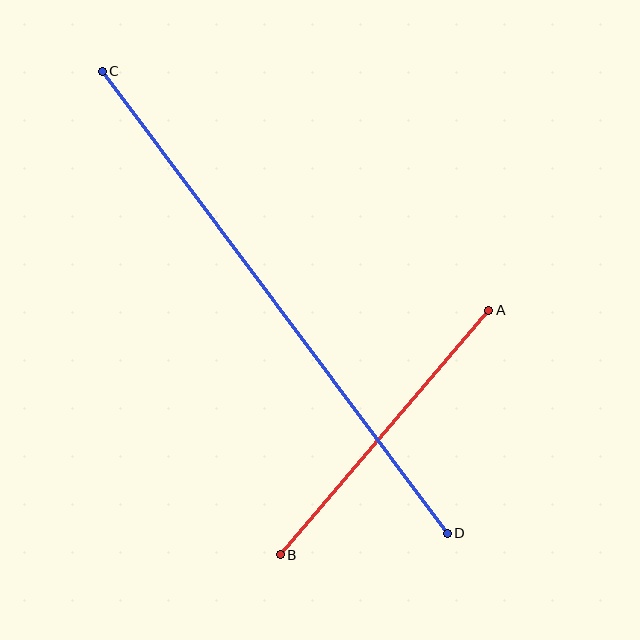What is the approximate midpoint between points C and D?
The midpoint is at approximately (275, 302) pixels.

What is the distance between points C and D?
The distance is approximately 577 pixels.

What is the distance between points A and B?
The distance is approximately 321 pixels.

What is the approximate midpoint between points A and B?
The midpoint is at approximately (384, 433) pixels.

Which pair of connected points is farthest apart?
Points C and D are farthest apart.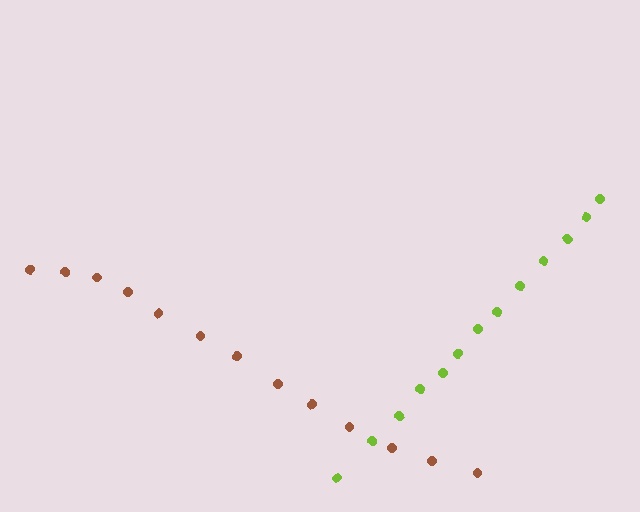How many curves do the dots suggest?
There are 2 distinct paths.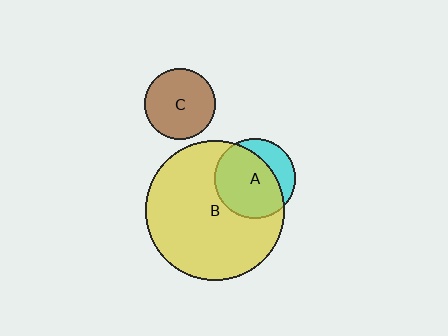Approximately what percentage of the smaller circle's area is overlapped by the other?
Approximately 75%.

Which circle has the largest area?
Circle B (yellow).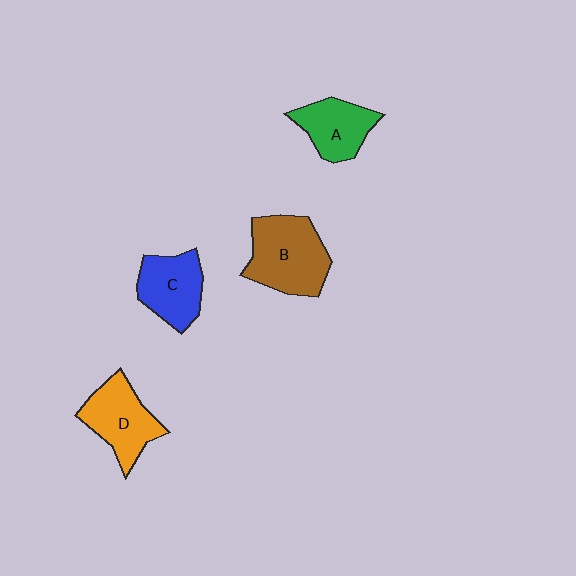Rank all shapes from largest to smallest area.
From largest to smallest: B (brown), D (orange), C (blue), A (green).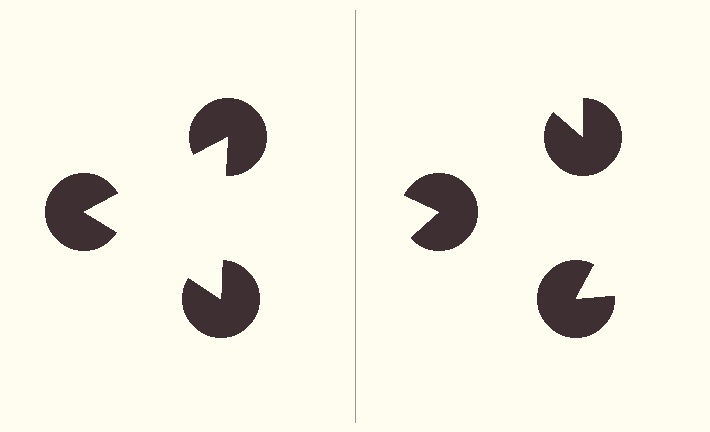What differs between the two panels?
The pac-man discs are positioned identically on both sides; only the wedge orientations differ. On the left they align to a triangle; on the right they are misaligned.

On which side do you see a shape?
An illusory triangle appears on the left side. On the right side the wedge cuts are rotated, so no coherent shape forms.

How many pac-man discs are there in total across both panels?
6 — 3 on each side.